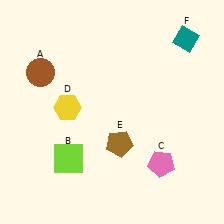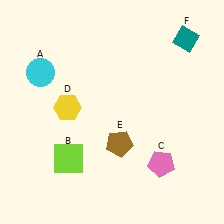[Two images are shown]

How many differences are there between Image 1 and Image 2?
There is 1 difference between the two images.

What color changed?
The circle (A) changed from brown in Image 1 to cyan in Image 2.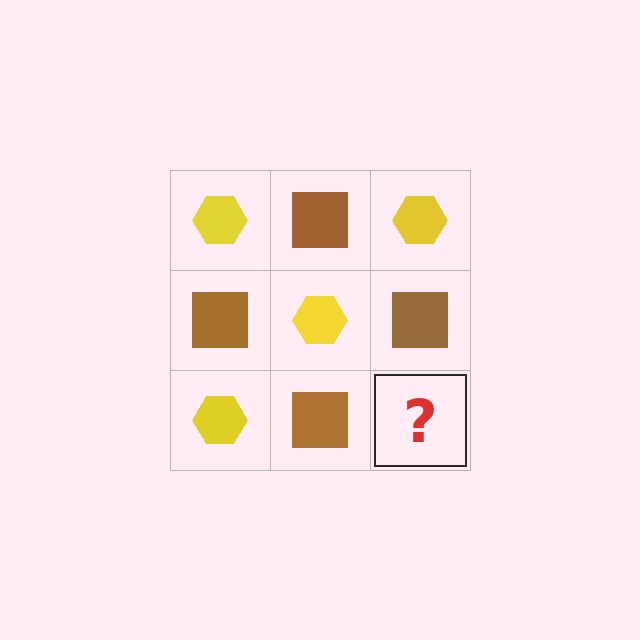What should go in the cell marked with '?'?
The missing cell should contain a yellow hexagon.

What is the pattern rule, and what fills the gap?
The rule is that it alternates yellow hexagon and brown square in a checkerboard pattern. The gap should be filled with a yellow hexagon.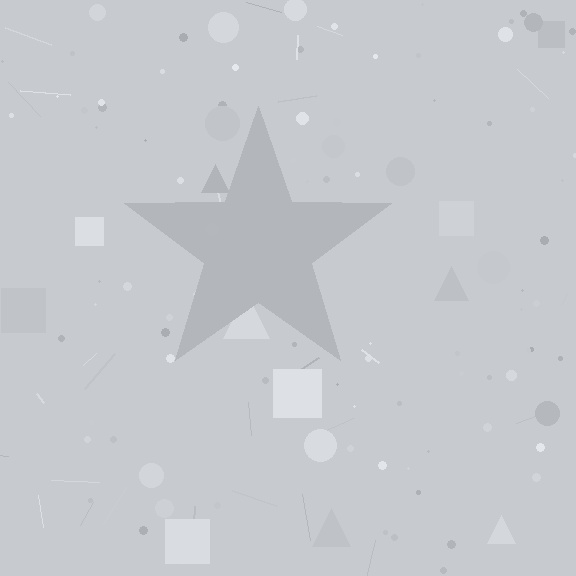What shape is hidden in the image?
A star is hidden in the image.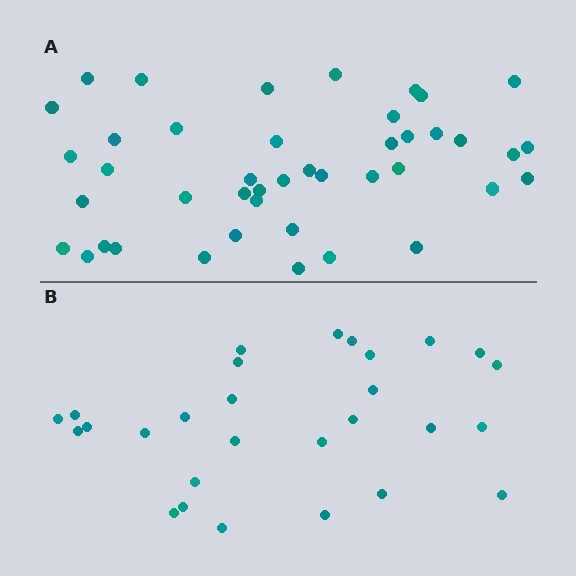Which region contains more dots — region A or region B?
Region A (the top region) has more dots.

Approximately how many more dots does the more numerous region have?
Region A has approximately 15 more dots than region B.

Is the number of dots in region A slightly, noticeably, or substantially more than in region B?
Region A has substantially more. The ratio is roughly 1.5 to 1.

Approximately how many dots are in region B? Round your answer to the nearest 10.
About 30 dots. (The exact count is 28, which rounds to 30.)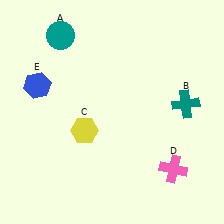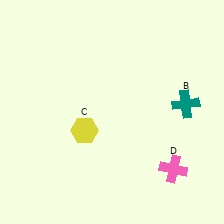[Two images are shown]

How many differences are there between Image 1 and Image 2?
There are 2 differences between the two images.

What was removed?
The teal circle (A), the blue hexagon (E) were removed in Image 2.